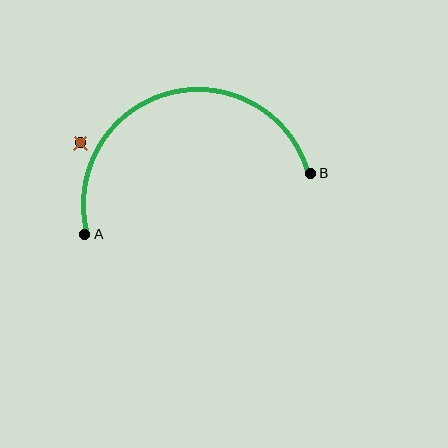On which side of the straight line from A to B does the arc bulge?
The arc bulges above the straight line connecting A and B.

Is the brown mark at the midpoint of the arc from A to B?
No — the brown mark does not lie on the arc at all. It sits slightly outside the curve.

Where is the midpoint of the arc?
The arc midpoint is the point on the curve farthest from the straight line joining A and B. It sits above that line.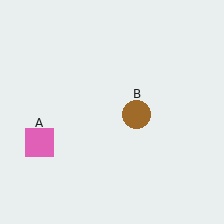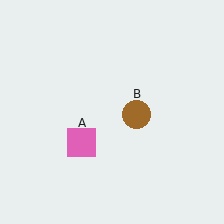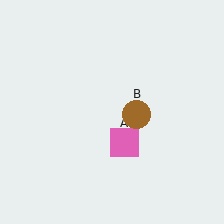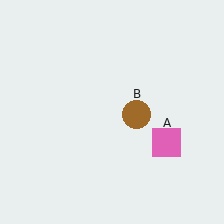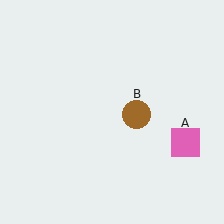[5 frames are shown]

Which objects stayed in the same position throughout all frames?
Brown circle (object B) remained stationary.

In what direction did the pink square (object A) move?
The pink square (object A) moved right.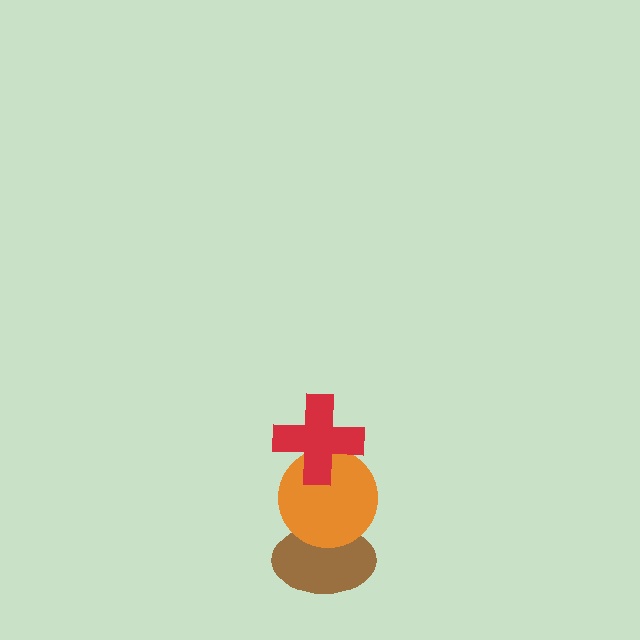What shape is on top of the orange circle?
The red cross is on top of the orange circle.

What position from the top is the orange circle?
The orange circle is 2nd from the top.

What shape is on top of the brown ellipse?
The orange circle is on top of the brown ellipse.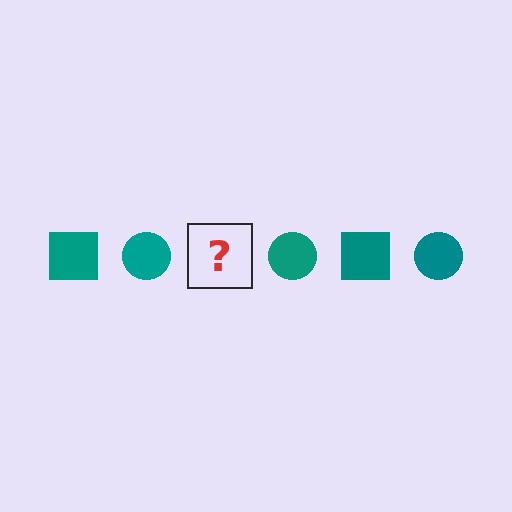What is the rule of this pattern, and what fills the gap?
The rule is that the pattern cycles through square, circle shapes in teal. The gap should be filled with a teal square.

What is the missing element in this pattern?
The missing element is a teal square.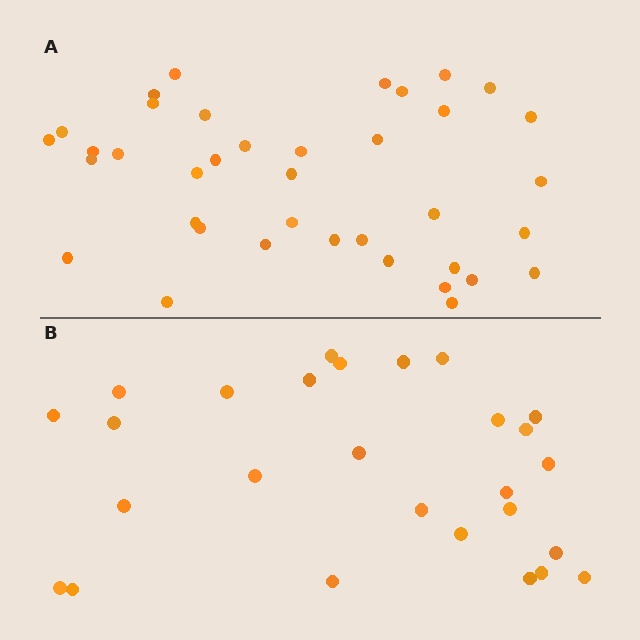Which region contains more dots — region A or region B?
Region A (the top region) has more dots.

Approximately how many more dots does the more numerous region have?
Region A has roughly 12 or so more dots than region B.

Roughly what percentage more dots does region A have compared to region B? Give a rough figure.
About 40% more.